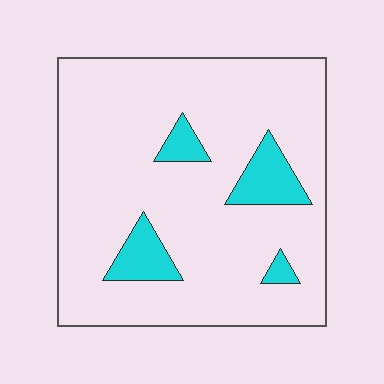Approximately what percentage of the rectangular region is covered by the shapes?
Approximately 10%.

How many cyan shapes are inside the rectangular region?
4.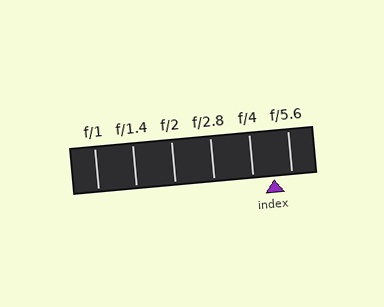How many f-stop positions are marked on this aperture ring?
There are 6 f-stop positions marked.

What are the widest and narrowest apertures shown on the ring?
The widest aperture shown is f/1 and the narrowest is f/5.6.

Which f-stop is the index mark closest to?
The index mark is closest to f/5.6.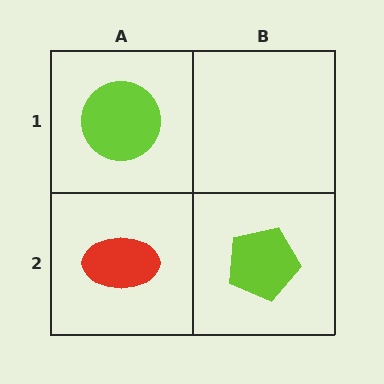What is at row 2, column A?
A red ellipse.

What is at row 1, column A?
A lime circle.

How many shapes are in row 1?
1 shape.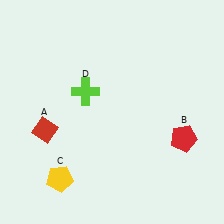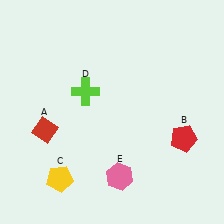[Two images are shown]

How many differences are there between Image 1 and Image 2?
There is 1 difference between the two images.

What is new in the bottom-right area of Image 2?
A pink hexagon (E) was added in the bottom-right area of Image 2.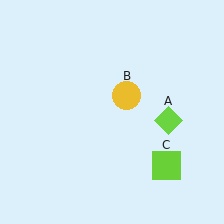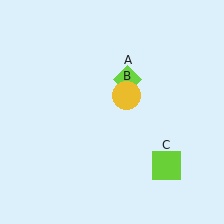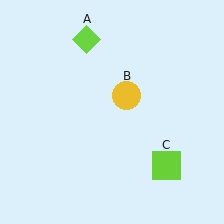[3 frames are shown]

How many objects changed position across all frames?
1 object changed position: lime diamond (object A).